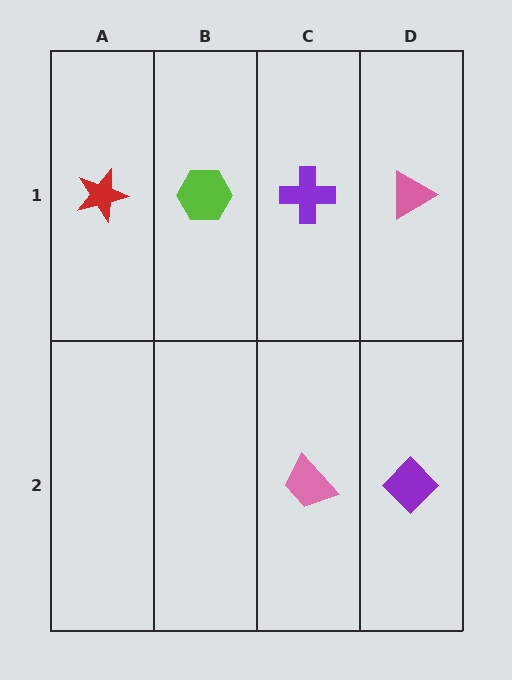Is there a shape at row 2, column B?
No, that cell is empty.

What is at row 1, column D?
A pink triangle.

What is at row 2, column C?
A pink trapezoid.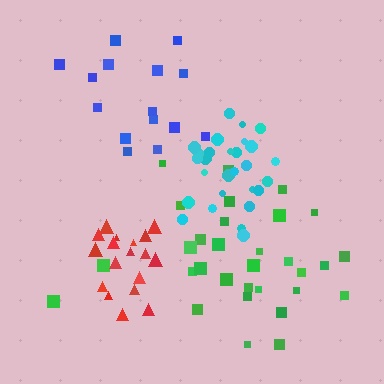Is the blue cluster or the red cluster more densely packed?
Red.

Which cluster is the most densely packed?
Cyan.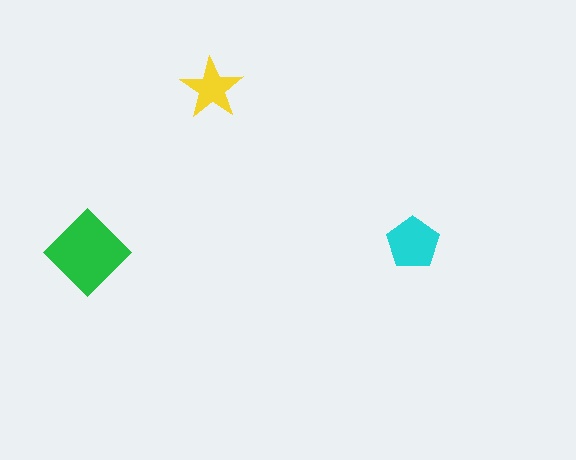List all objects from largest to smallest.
The green diamond, the cyan pentagon, the yellow star.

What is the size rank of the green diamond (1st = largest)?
1st.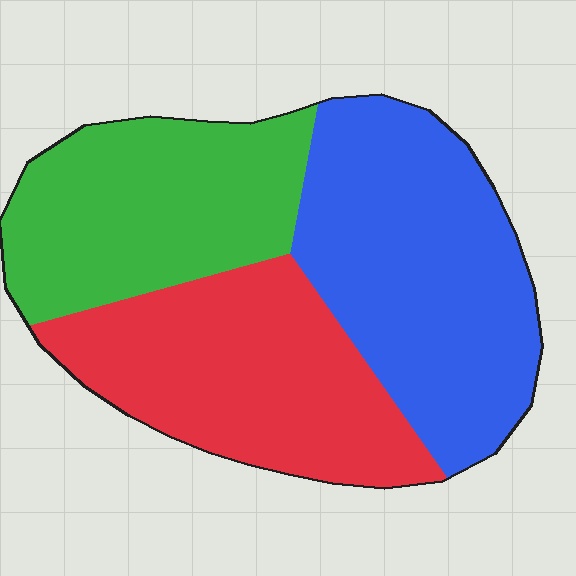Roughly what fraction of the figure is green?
Green takes up about one third (1/3) of the figure.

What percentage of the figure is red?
Red covers about 35% of the figure.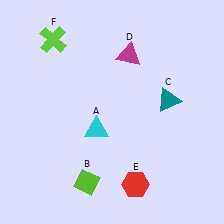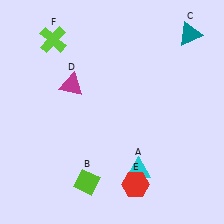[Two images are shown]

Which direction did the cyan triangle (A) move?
The cyan triangle (A) moved right.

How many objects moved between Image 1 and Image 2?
3 objects moved between the two images.